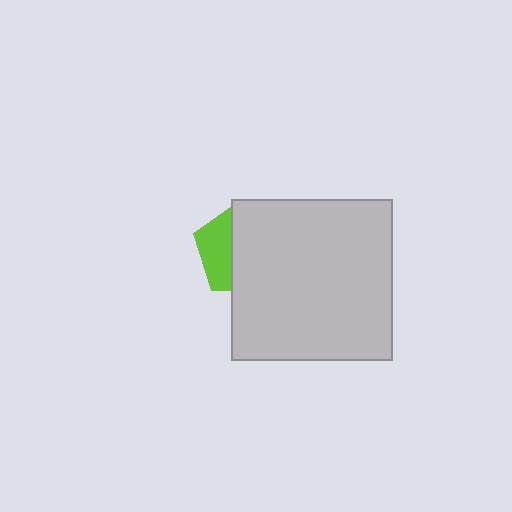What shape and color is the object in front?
The object in front is a light gray square.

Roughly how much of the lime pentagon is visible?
A small part of it is visible (roughly 36%).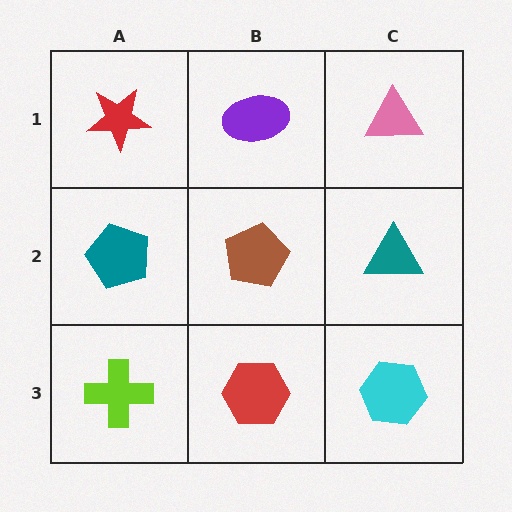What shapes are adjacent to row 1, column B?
A brown pentagon (row 2, column B), a red star (row 1, column A), a pink triangle (row 1, column C).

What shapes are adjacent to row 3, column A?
A teal pentagon (row 2, column A), a red hexagon (row 3, column B).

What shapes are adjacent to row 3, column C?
A teal triangle (row 2, column C), a red hexagon (row 3, column B).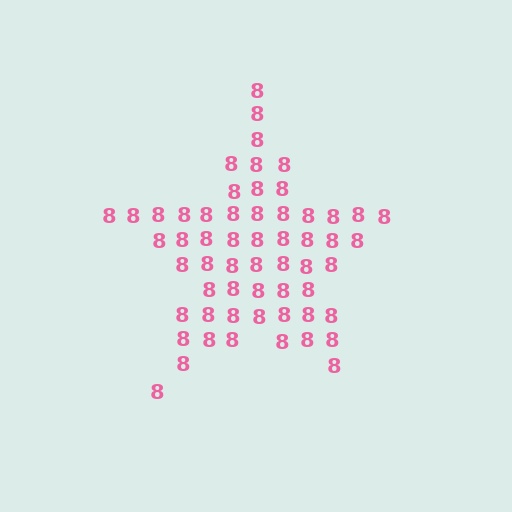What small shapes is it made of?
It is made of small digit 8's.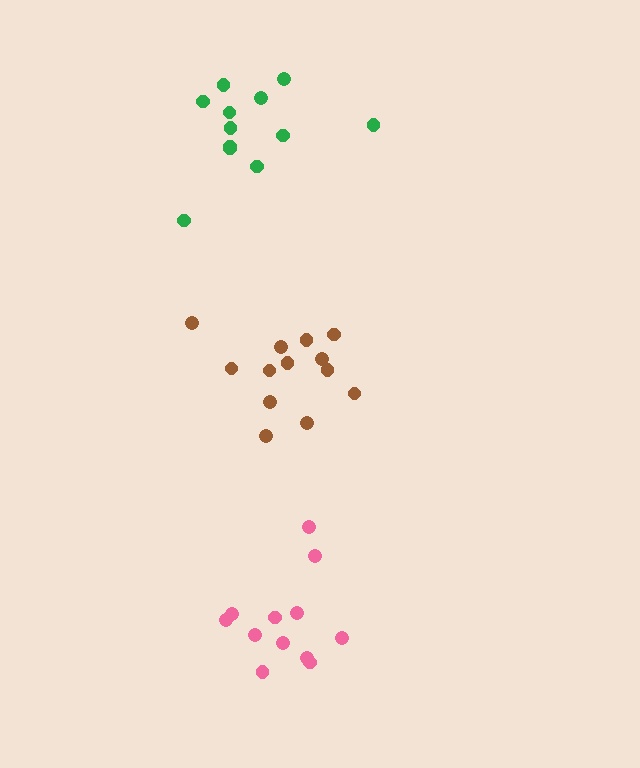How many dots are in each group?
Group 1: 13 dots, Group 2: 12 dots, Group 3: 12 dots (37 total).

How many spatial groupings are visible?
There are 3 spatial groupings.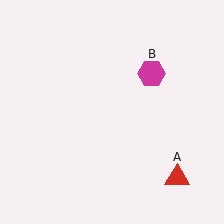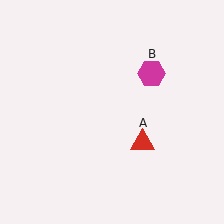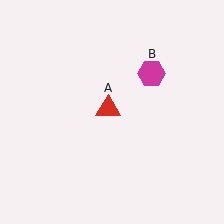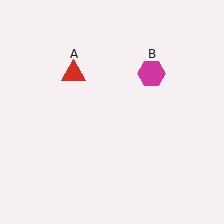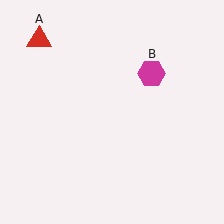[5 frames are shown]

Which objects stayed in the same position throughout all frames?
Magenta hexagon (object B) remained stationary.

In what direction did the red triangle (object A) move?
The red triangle (object A) moved up and to the left.